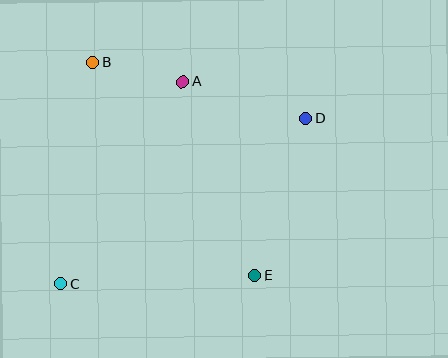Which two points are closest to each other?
Points A and B are closest to each other.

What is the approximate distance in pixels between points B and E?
The distance between B and E is approximately 268 pixels.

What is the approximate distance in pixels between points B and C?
The distance between B and C is approximately 224 pixels.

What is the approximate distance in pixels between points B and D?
The distance between B and D is approximately 221 pixels.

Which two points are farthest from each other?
Points C and D are farthest from each other.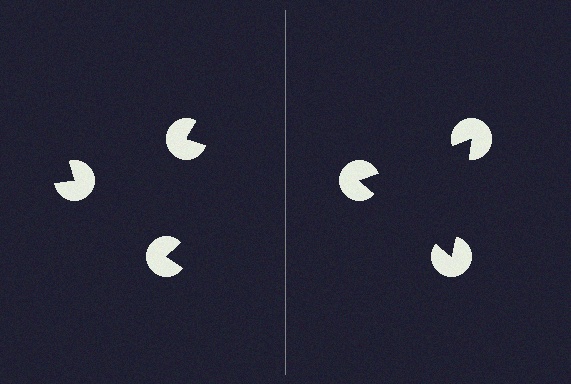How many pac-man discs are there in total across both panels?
6 — 3 on each side.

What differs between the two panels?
The pac-man discs are positioned identically on both sides; only the wedge orientations differ. On the right they align to a triangle; on the left they are misaligned.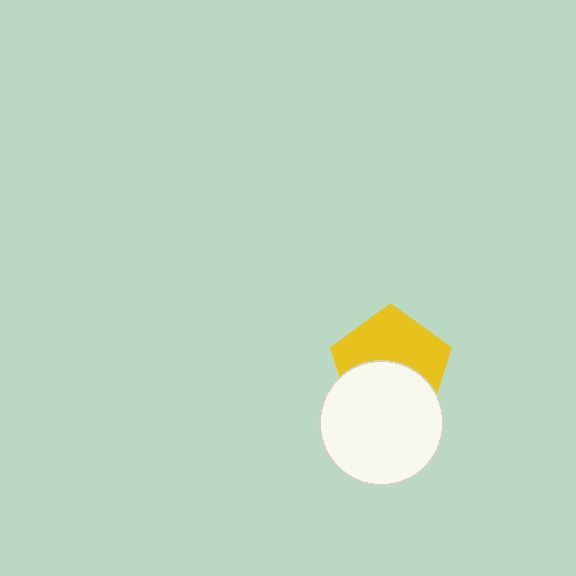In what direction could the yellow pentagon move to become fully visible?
The yellow pentagon could move up. That would shift it out from behind the white circle entirely.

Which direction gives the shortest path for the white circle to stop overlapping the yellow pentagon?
Moving down gives the shortest separation.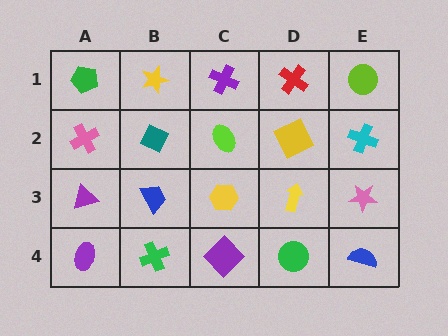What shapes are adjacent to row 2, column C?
A purple cross (row 1, column C), a yellow hexagon (row 3, column C), a teal diamond (row 2, column B), a yellow square (row 2, column D).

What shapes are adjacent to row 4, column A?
A purple triangle (row 3, column A), a green cross (row 4, column B).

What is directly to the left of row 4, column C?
A green cross.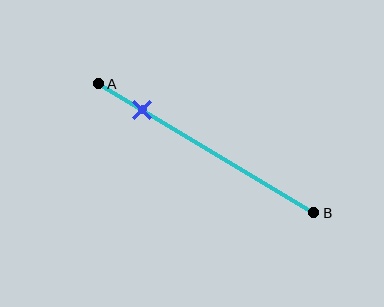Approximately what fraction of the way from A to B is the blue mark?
The blue mark is approximately 20% of the way from A to B.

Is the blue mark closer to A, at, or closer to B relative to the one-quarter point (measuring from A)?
The blue mark is closer to point A than the one-quarter point of segment AB.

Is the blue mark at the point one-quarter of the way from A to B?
No, the mark is at about 20% from A, not at the 25% one-quarter point.